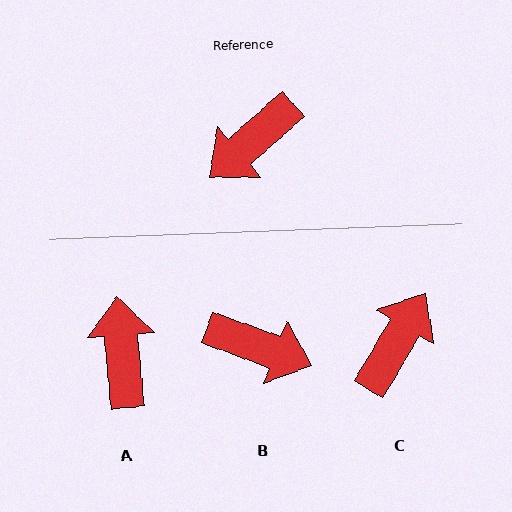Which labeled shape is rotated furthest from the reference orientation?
C, about 162 degrees away.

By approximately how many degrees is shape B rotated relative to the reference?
Approximately 119 degrees counter-clockwise.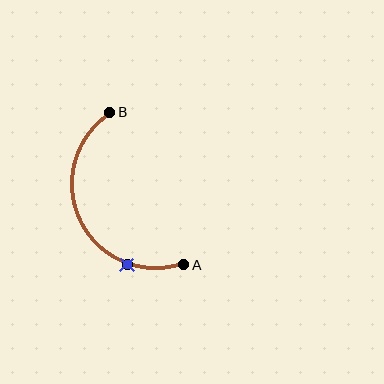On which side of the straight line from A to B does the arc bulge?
The arc bulges to the left of the straight line connecting A and B.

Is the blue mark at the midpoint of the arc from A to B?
No. The blue mark lies on the arc but is closer to endpoint A. The arc midpoint would be at the point on the curve equidistant along the arc from both A and B.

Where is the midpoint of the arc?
The arc midpoint is the point on the curve farthest from the straight line joining A and B. It sits to the left of that line.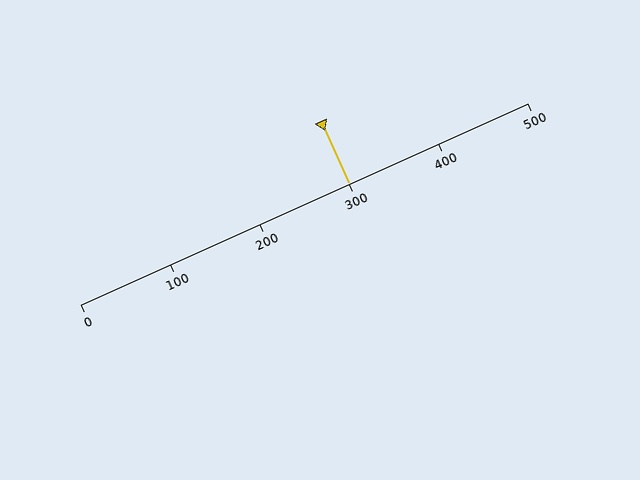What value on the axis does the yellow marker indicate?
The marker indicates approximately 300.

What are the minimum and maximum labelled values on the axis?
The axis runs from 0 to 500.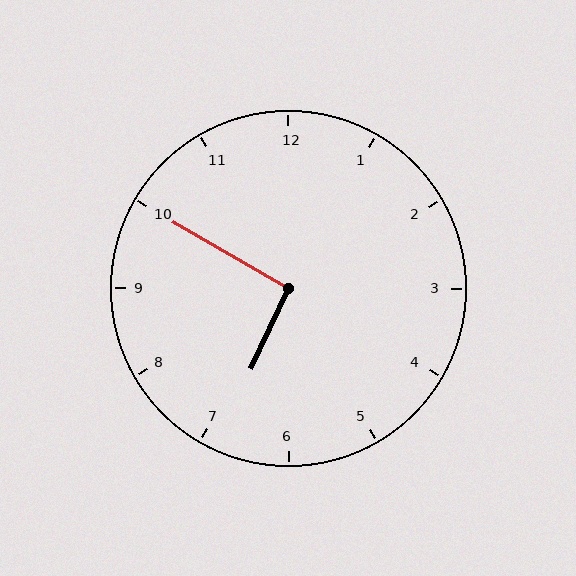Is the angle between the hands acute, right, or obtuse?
It is right.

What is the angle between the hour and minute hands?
Approximately 95 degrees.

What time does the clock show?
6:50.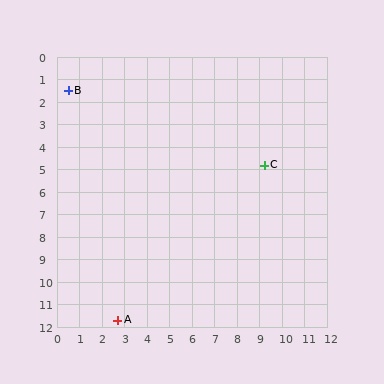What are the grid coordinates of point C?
Point C is at approximately (9.2, 4.8).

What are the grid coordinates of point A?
Point A is at approximately (2.7, 11.7).